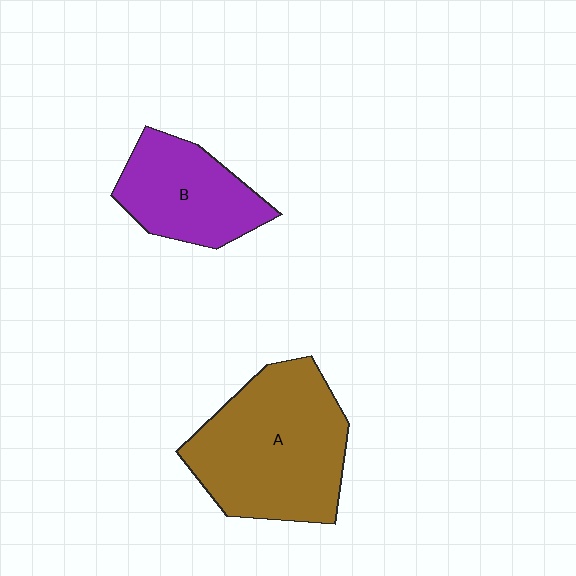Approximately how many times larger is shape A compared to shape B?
Approximately 1.7 times.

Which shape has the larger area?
Shape A (brown).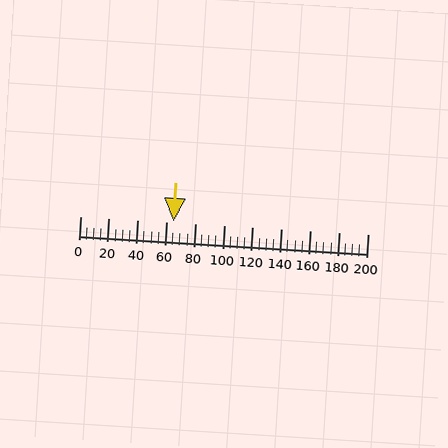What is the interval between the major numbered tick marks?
The major tick marks are spaced 20 units apart.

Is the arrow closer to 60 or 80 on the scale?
The arrow is closer to 60.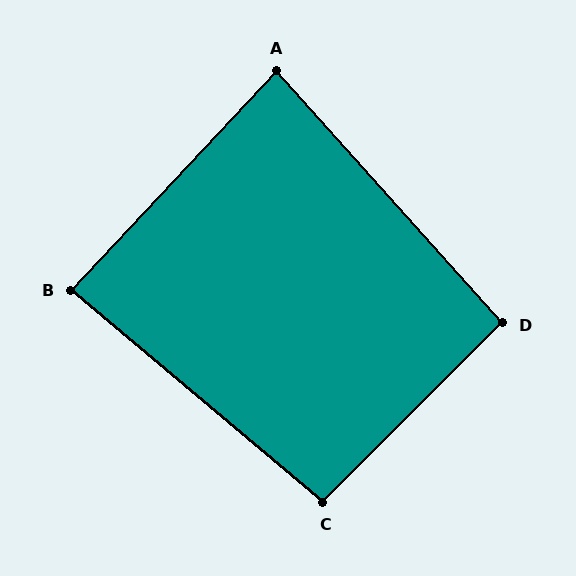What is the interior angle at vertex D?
Approximately 93 degrees (approximately right).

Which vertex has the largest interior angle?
C, at approximately 95 degrees.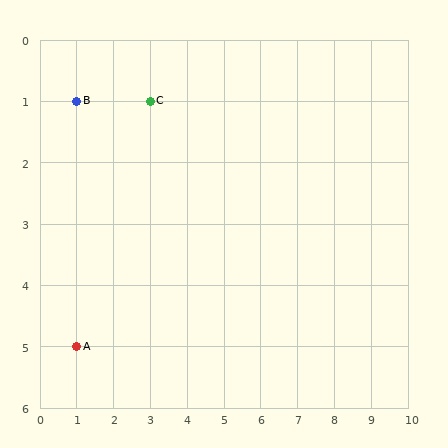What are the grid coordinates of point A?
Point A is at grid coordinates (1, 5).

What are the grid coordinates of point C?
Point C is at grid coordinates (3, 1).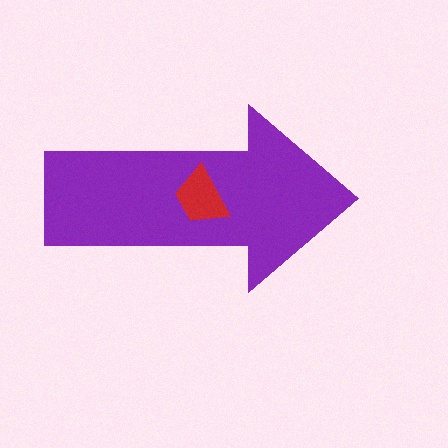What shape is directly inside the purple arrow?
The red trapezoid.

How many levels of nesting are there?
2.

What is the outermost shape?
The purple arrow.